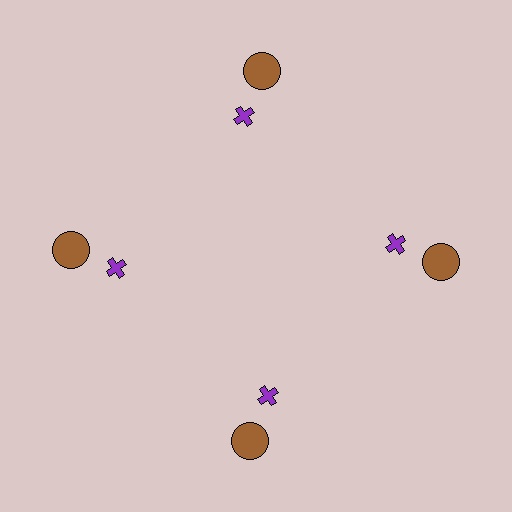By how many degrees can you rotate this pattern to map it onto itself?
The pattern maps onto itself every 90 degrees of rotation.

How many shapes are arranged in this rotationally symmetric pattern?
There are 8 shapes, arranged in 4 groups of 2.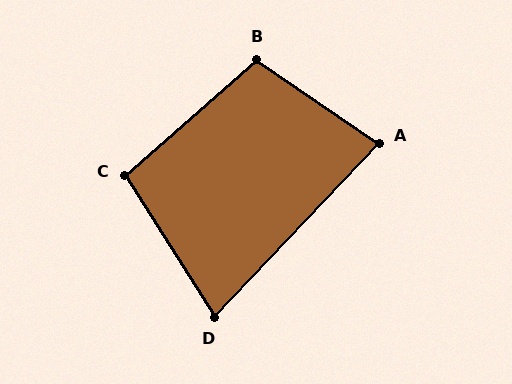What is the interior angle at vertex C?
Approximately 99 degrees (obtuse).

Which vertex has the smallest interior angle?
D, at approximately 76 degrees.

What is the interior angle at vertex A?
Approximately 81 degrees (acute).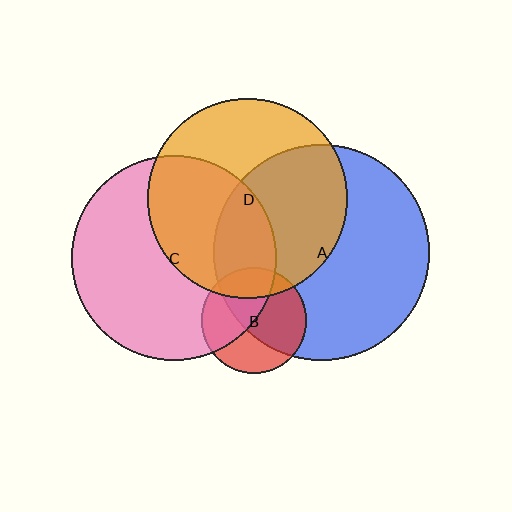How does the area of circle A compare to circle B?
Approximately 4.2 times.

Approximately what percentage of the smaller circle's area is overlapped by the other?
Approximately 60%.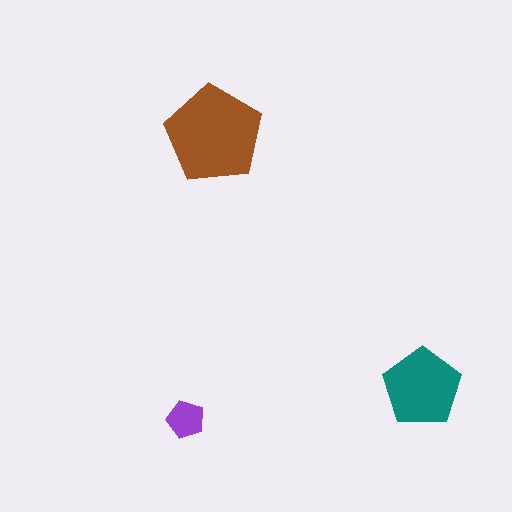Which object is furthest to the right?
The teal pentagon is rightmost.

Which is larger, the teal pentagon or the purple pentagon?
The teal one.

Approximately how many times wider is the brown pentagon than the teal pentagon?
About 1.5 times wider.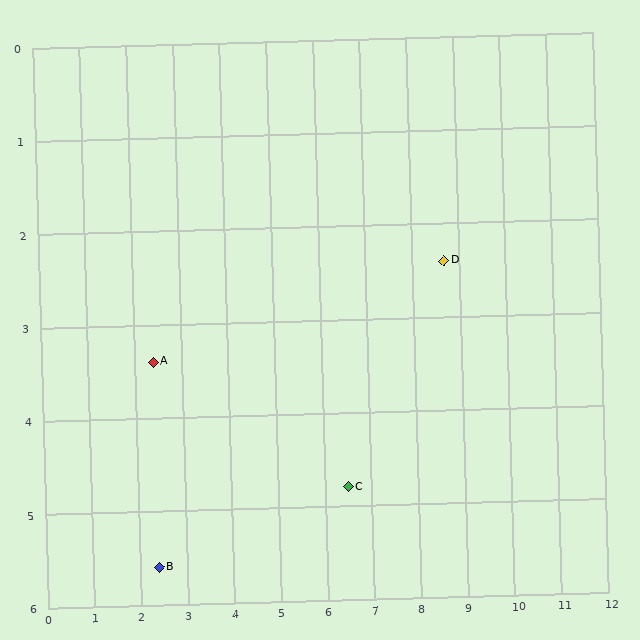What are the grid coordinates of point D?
Point D is at approximately (8.7, 2.4).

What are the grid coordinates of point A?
Point A is at approximately (2.4, 3.4).